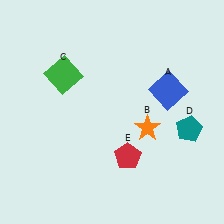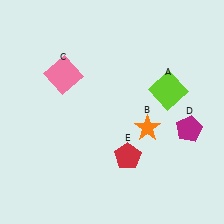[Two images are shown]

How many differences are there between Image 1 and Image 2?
There are 3 differences between the two images.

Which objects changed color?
A changed from blue to lime. C changed from green to pink. D changed from teal to magenta.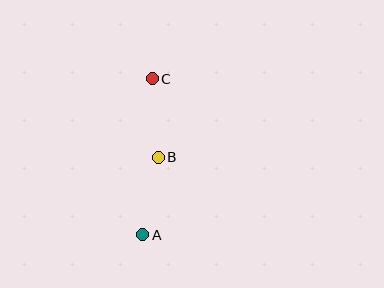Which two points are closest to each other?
Points B and C are closest to each other.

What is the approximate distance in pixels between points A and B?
The distance between A and B is approximately 79 pixels.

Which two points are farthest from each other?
Points A and C are farthest from each other.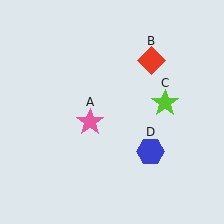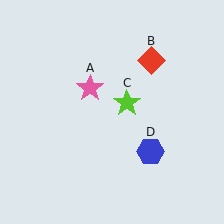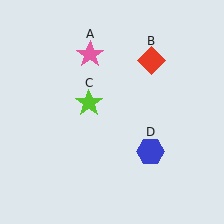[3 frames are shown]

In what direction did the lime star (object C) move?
The lime star (object C) moved left.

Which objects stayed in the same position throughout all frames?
Red diamond (object B) and blue hexagon (object D) remained stationary.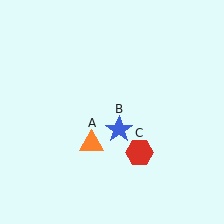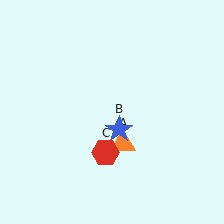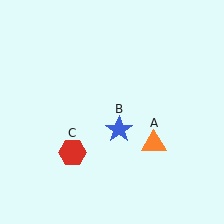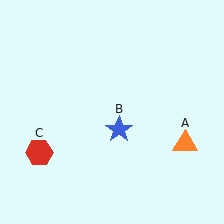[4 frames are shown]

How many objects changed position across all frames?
2 objects changed position: orange triangle (object A), red hexagon (object C).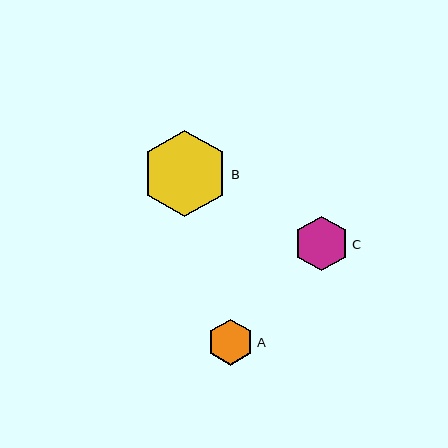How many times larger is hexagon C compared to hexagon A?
Hexagon C is approximately 1.2 times the size of hexagon A.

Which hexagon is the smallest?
Hexagon A is the smallest with a size of approximately 46 pixels.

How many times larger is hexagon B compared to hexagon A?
Hexagon B is approximately 1.9 times the size of hexagon A.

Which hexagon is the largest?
Hexagon B is the largest with a size of approximately 86 pixels.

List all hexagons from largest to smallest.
From largest to smallest: B, C, A.